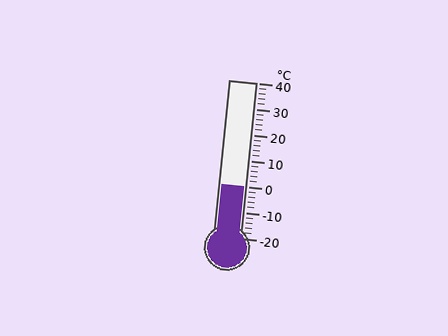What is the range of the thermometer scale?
The thermometer scale ranges from -20°C to 40°C.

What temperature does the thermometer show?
The thermometer shows approximately 0°C.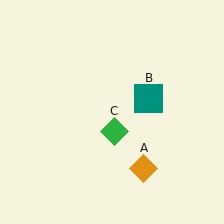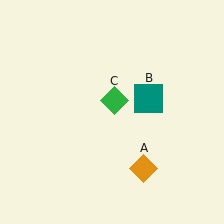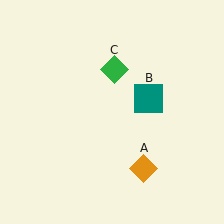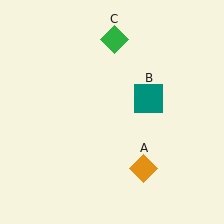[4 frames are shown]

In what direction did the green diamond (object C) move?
The green diamond (object C) moved up.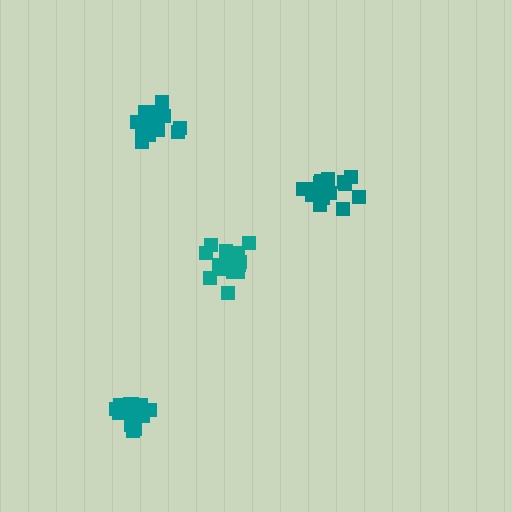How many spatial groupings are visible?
There are 4 spatial groupings.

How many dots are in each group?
Group 1: 15 dots, Group 2: 17 dots, Group 3: 18 dots, Group 4: 13 dots (63 total).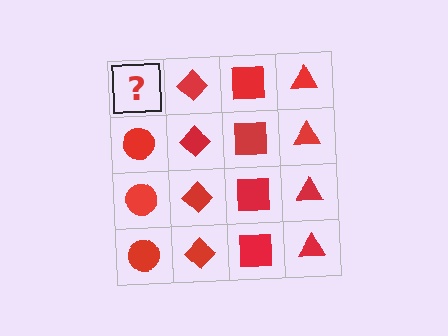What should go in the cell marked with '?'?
The missing cell should contain a red circle.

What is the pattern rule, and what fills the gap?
The rule is that each column has a consistent shape. The gap should be filled with a red circle.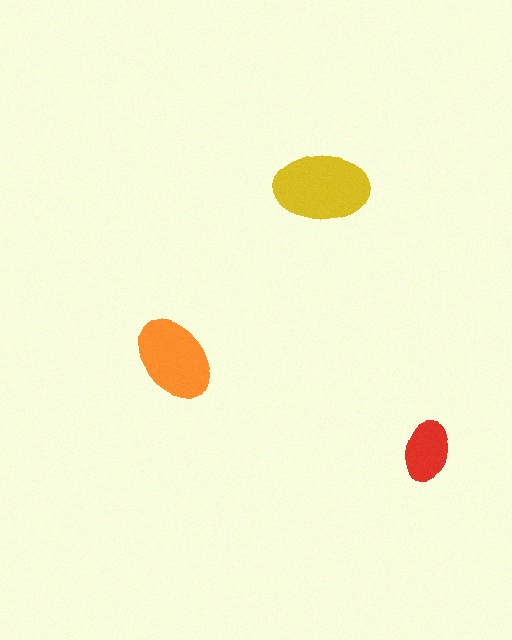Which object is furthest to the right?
The red ellipse is rightmost.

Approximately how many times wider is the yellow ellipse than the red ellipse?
About 1.5 times wider.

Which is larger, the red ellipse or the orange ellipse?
The orange one.